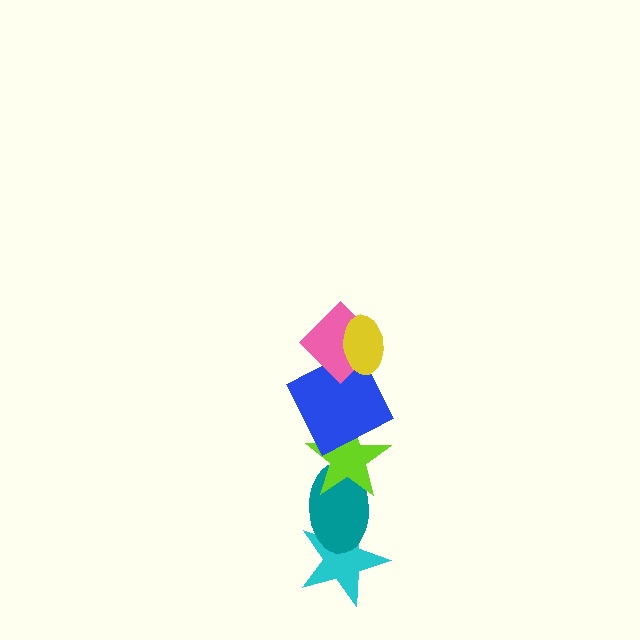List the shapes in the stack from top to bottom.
From top to bottom: the yellow ellipse, the pink diamond, the blue square, the lime star, the teal ellipse, the cyan star.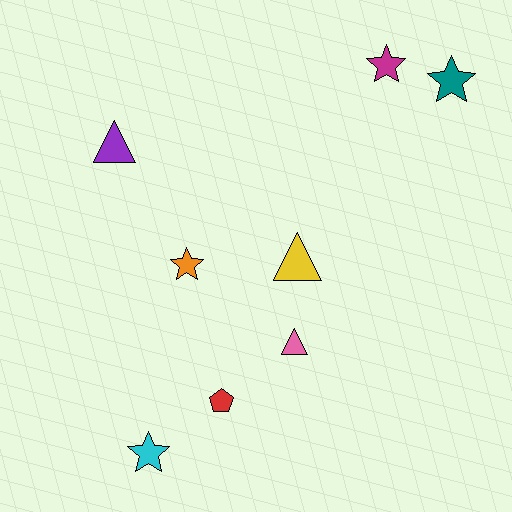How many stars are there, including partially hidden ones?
There are 4 stars.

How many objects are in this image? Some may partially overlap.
There are 8 objects.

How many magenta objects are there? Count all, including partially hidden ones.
There is 1 magenta object.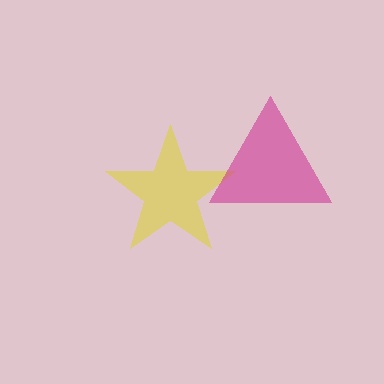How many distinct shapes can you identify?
There are 2 distinct shapes: a yellow star, a magenta triangle.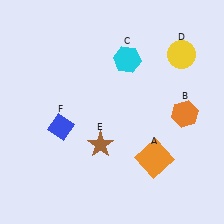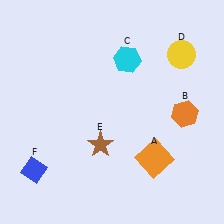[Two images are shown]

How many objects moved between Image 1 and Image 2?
1 object moved between the two images.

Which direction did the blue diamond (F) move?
The blue diamond (F) moved down.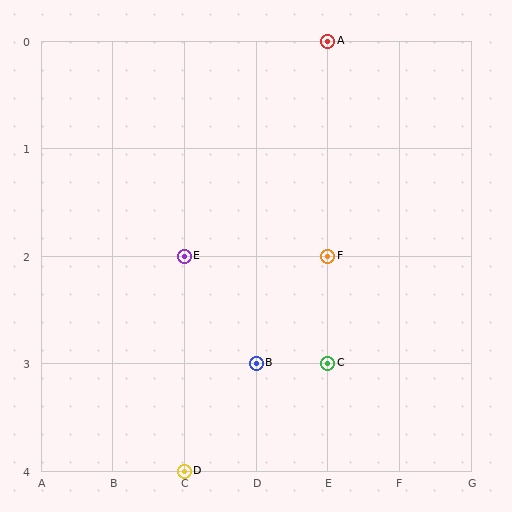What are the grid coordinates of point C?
Point C is at grid coordinates (E, 3).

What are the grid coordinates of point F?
Point F is at grid coordinates (E, 2).